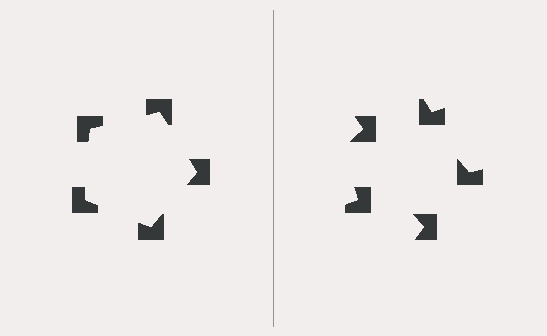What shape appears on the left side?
An illusory pentagon.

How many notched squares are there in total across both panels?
10 — 5 on each side.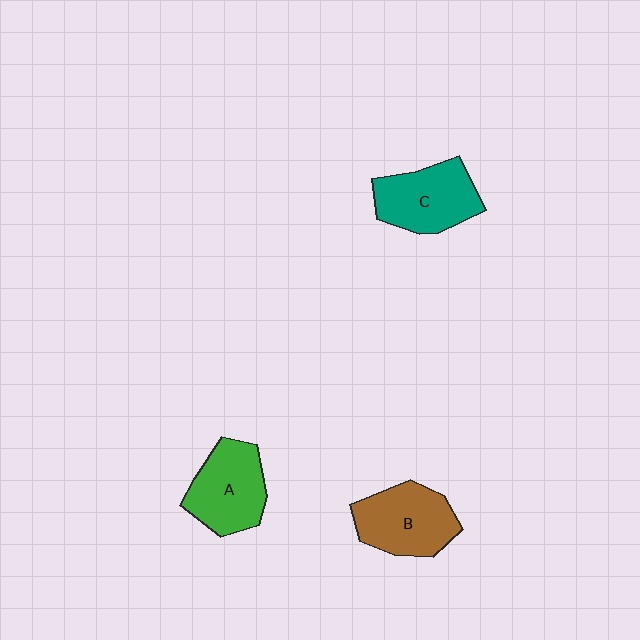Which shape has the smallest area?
Shape A (green).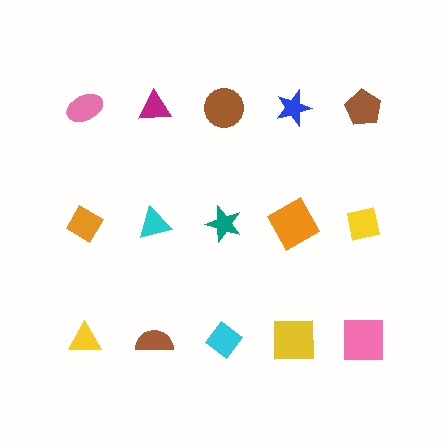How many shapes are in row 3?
5 shapes.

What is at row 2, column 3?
A teal star.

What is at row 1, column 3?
A brown circle.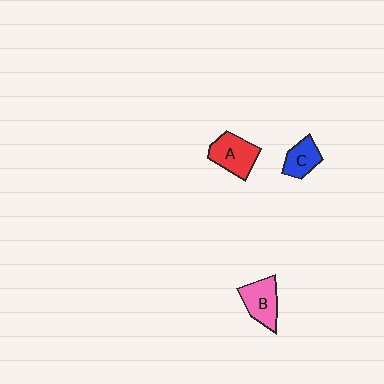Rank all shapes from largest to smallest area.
From largest to smallest: A (red), B (pink), C (blue).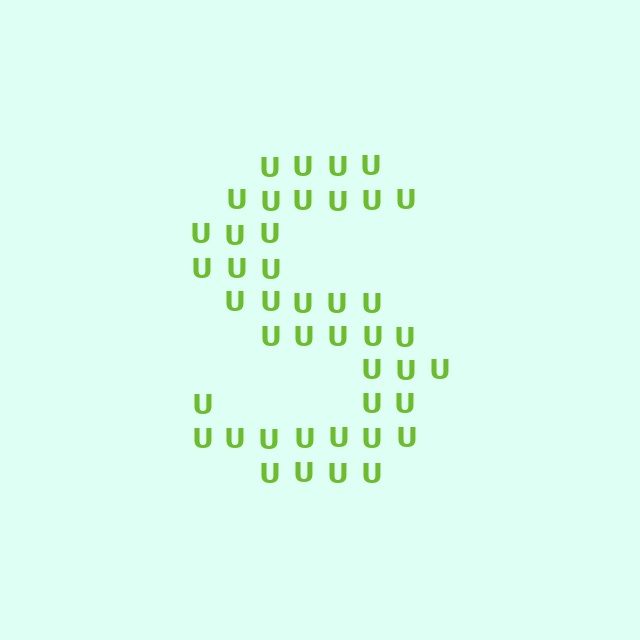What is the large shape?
The large shape is the letter S.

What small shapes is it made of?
It is made of small letter U's.